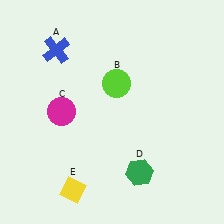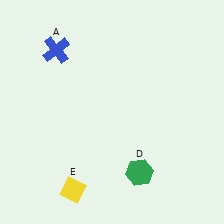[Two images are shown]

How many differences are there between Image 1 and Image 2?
There are 2 differences between the two images.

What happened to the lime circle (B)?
The lime circle (B) was removed in Image 2. It was in the top-right area of Image 1.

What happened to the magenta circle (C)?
The magenta circle (C) was removed in Image 2. It was in the top-left area of Image 1.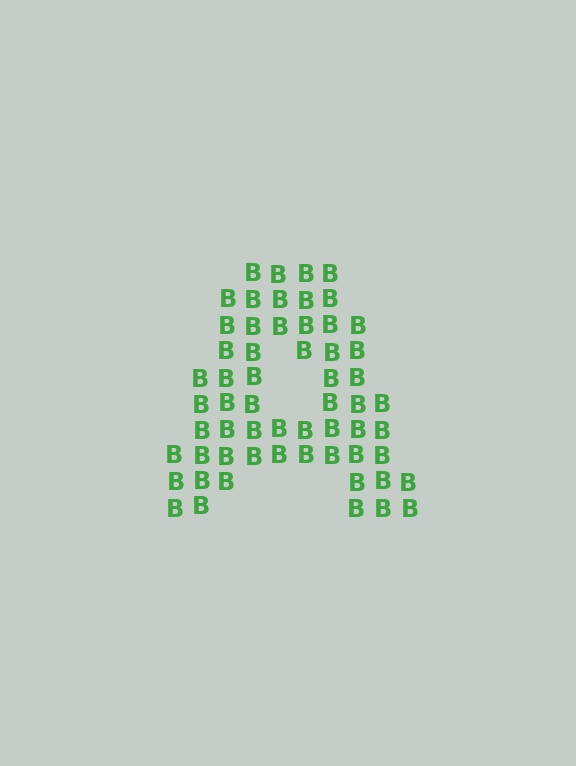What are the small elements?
The small elements are letter B's.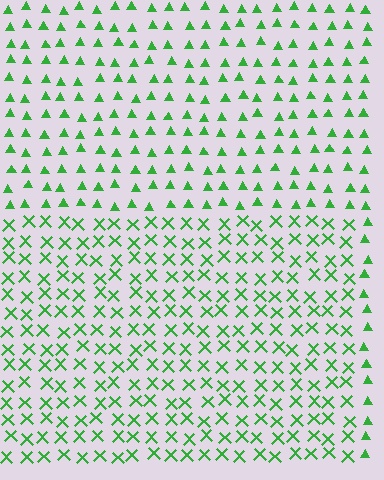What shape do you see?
I see a rectangle.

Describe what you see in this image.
The image is filled with small green elements arranged in a uniform grid. A rectangle-shaped region contains X marks, while the surrounding area contains triangles. The boundary is defined purely by the change in element shape.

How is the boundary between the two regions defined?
The boundary is defined by a change in element shape: X marks inside vs. triangles outside. All elements share the same color and spacing.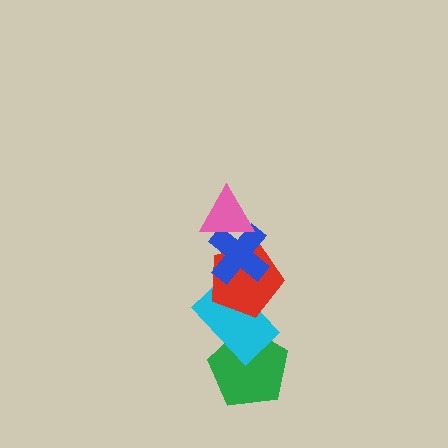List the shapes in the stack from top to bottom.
From top to bottom: the pink triangle, the blue cross, the red pentagon, the cyan rectangle, the green pentagon.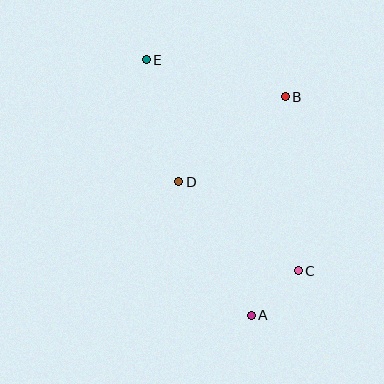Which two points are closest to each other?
Points A and C are closest to each other.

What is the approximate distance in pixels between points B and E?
The distance between B and E is approximately 144 pixels.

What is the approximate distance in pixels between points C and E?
The distance between C and E is approximately 260 pixels.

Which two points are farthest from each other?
Points A and E are farthest from each other.